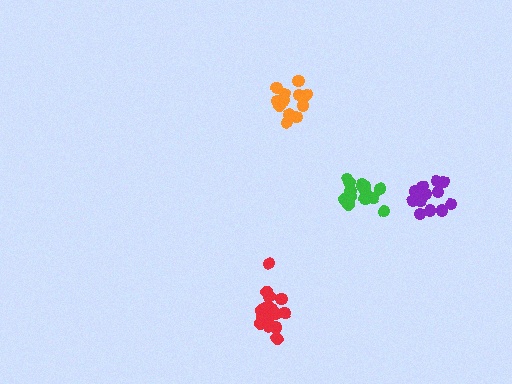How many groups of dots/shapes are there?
There are 4 groups.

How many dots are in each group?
Group 1: 16 dots, Group 2: 12 dots, Group 3: 12 dots, Group 4: 17 dots (57 total).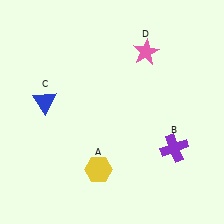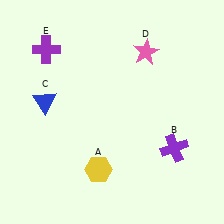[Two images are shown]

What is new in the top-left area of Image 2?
A purple cross (E) was added in the top-left area of Image 2.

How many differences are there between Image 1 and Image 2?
There is 1 difference between the two images.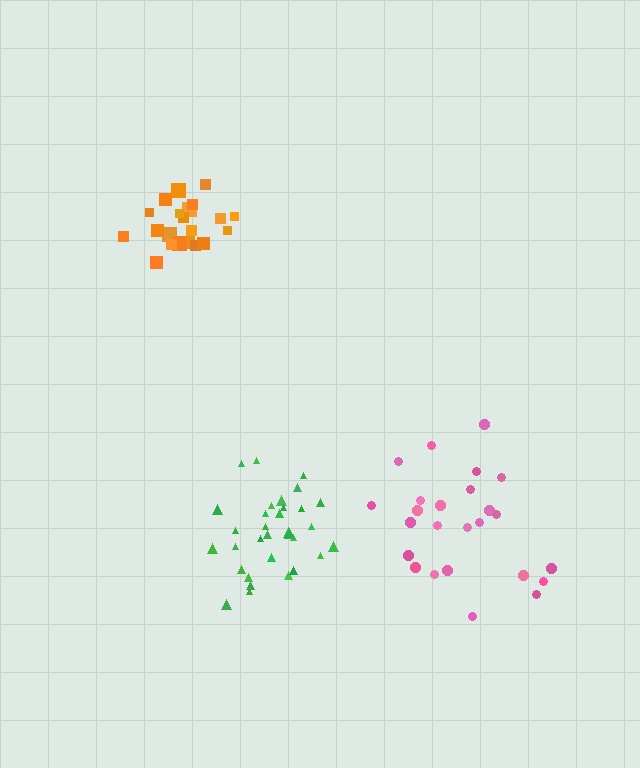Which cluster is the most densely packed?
Orange.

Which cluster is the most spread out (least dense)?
Pink.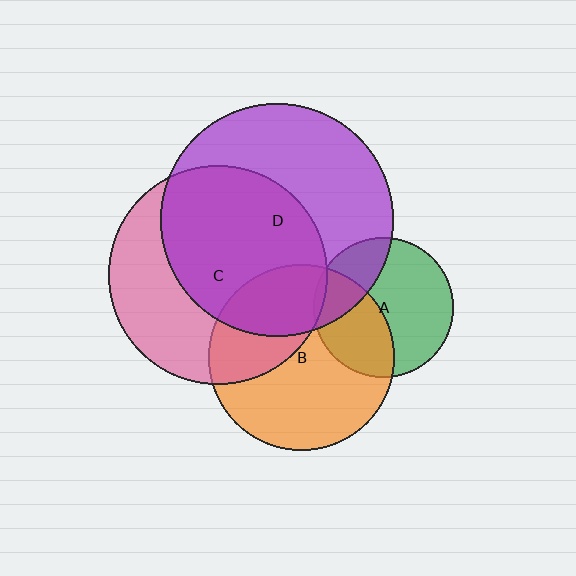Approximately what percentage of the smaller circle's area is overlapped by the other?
Approximately 35%.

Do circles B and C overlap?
Yes.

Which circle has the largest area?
Circle D (purple).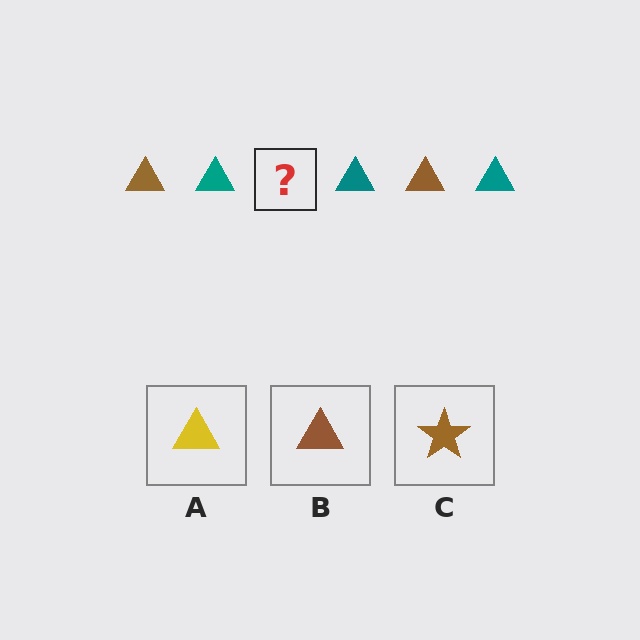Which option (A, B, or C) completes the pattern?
B.